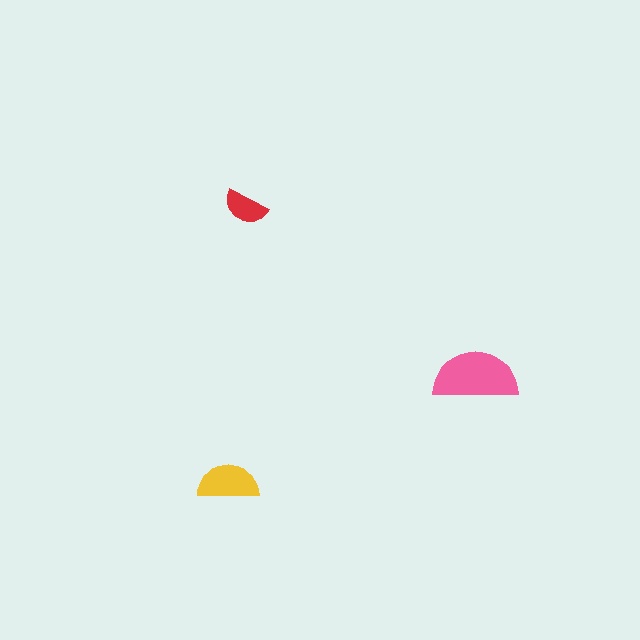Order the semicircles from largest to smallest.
the pink one, the yellow one, the red one.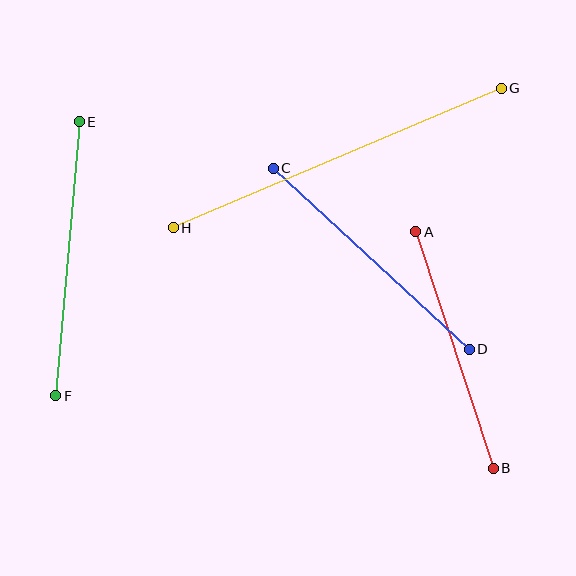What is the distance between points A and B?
The distance is approximately 249 pixels.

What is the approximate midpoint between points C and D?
The midpoint is at approximately (371, 259) pixels.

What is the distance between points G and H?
The distance is approximately 356 pixels.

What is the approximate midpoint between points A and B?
The midpoint is at approximately (455, 350) pixels.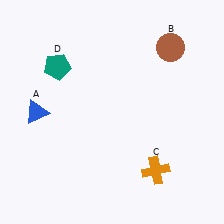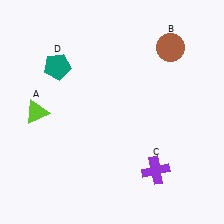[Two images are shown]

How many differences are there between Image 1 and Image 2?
There are 2 differences between the two images.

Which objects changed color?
A changed from blue to lime. C changed from orange to purple.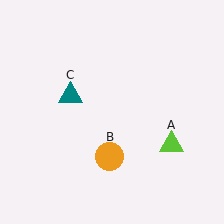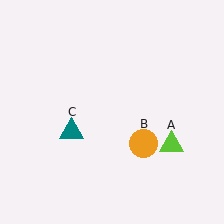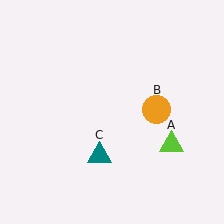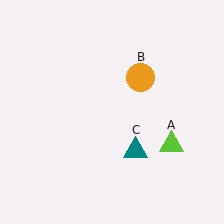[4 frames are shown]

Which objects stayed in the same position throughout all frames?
Lime triangle (object A) remained stationary.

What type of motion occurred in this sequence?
The orange circle (object B), teal triangle (object C) rotated counterclockwise around the center of the scene.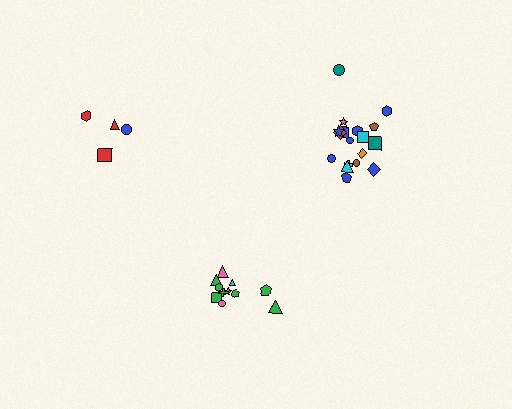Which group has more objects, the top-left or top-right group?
The top-right group.